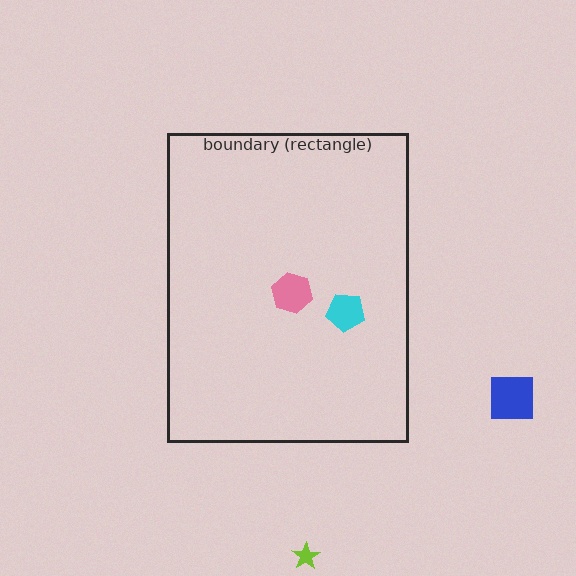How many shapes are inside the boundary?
2 inside, 2 outside.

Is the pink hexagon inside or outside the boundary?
Inside.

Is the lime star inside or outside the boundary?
Outside.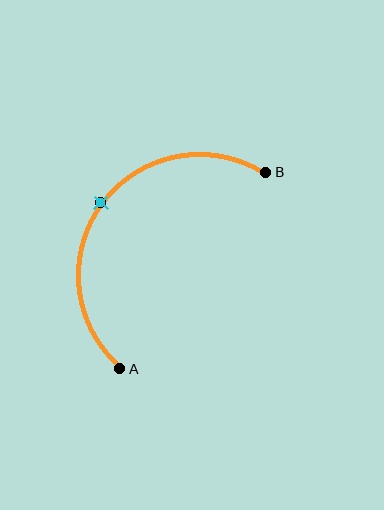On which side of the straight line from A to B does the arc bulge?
The arc bulges above and to the left of the straight line connecting A and B.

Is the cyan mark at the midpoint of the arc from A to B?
Yes. The cyan mark lies on the arc at equal arc-length from both A and B — it is the arc midpoint.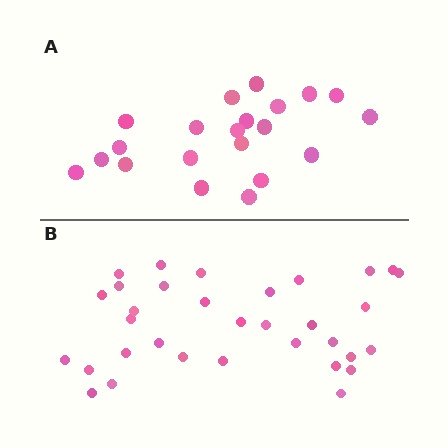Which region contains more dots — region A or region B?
Region B (the bottom region) has more dots.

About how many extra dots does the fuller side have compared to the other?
Region B has roughly 12 or so more dots than region A.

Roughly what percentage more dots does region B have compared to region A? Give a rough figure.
About 55% more.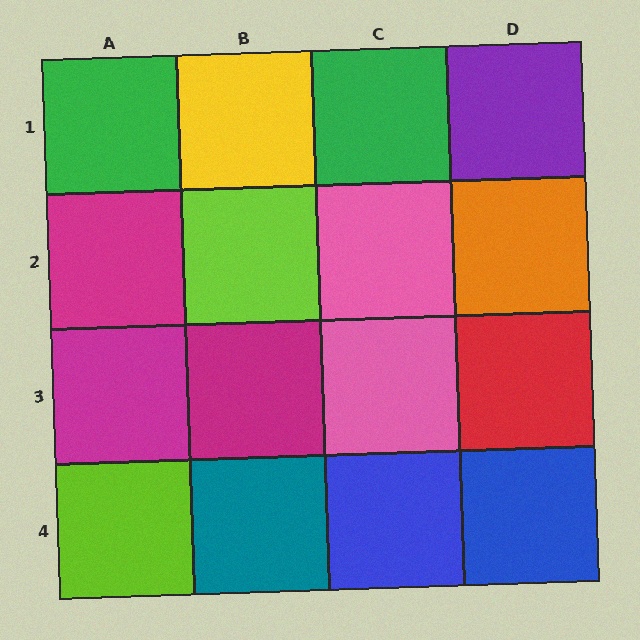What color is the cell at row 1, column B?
Yellow.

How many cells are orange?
1 cell is orange.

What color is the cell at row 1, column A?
Green.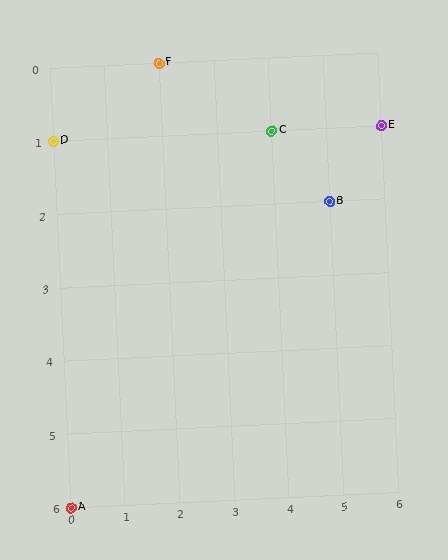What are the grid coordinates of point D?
Point D is at grid coordinates (0, 1).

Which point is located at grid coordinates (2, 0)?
Point F is at (2, 0).